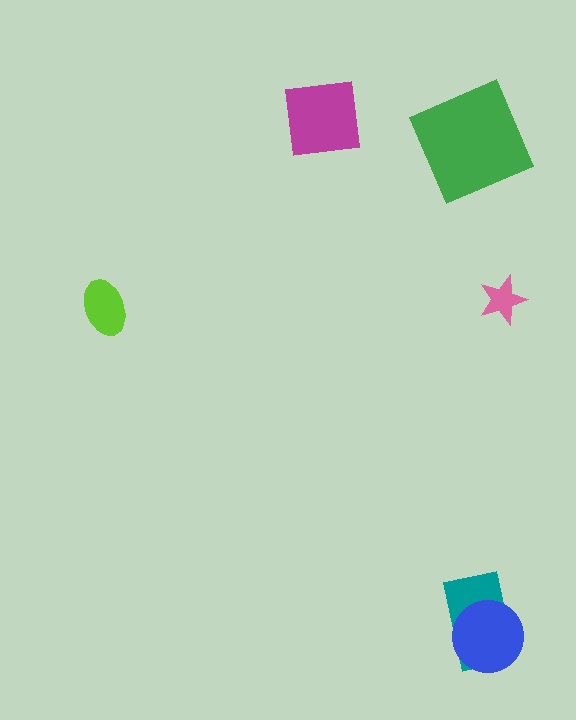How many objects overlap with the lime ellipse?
0 objects overlap with the lime ellipse.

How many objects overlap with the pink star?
0 objects overlap with the pink star.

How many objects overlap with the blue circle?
1 object overlaps with the blue circle.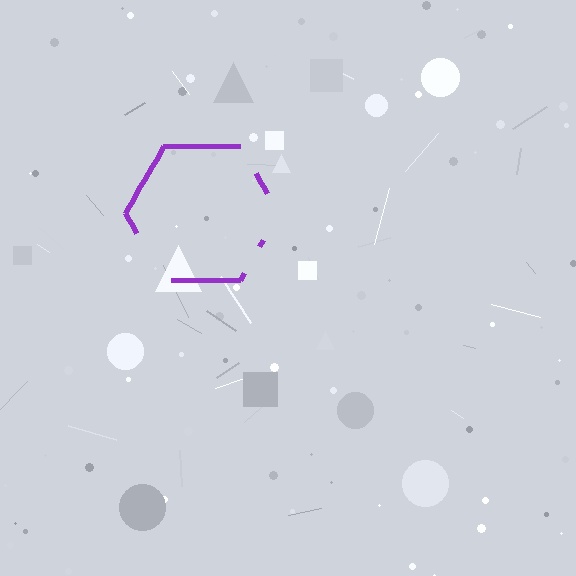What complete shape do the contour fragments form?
The contour fragments form a hexagon.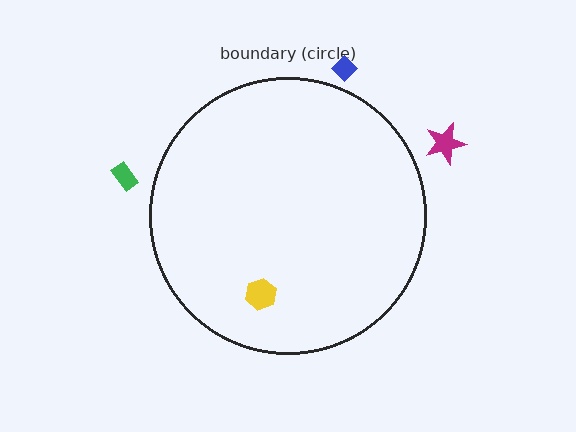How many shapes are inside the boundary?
1 inside, 3 outside.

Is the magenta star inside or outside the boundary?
Outside.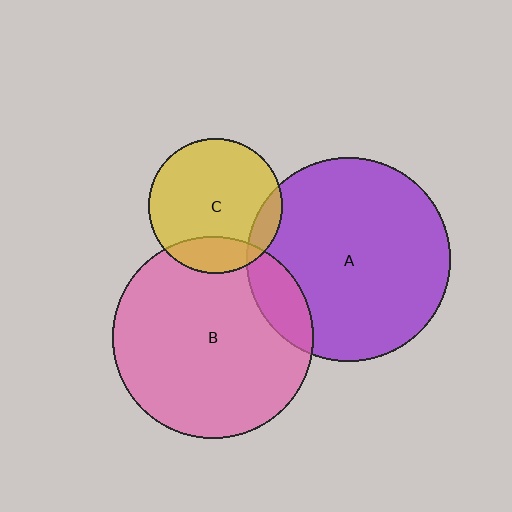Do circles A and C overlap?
Yes.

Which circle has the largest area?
Circle A (purple).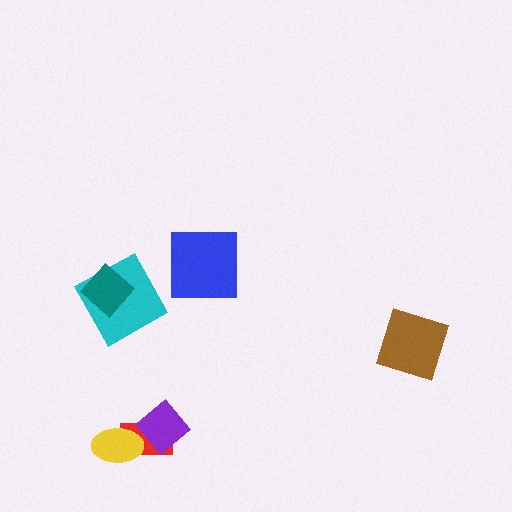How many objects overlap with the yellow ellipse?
1 object overlaps with the yellow ellipse.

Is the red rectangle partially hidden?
Yes, it is partially covered by another shape.